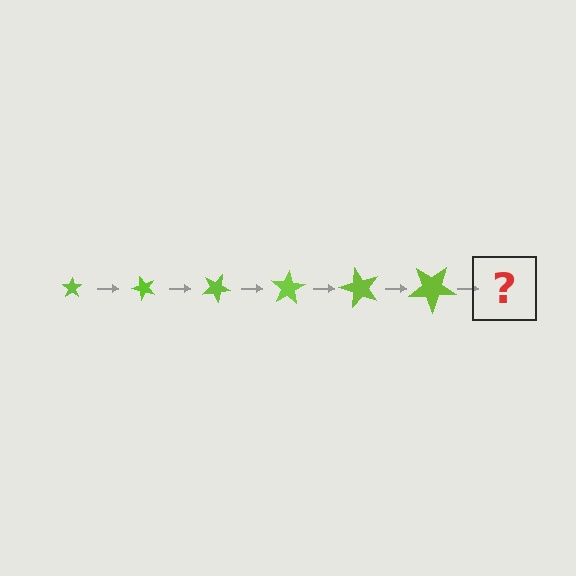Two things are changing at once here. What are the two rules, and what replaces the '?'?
The two rules are that the star grows larger each step and it rotates 50 degrees each step. The '?' should be a star, larger than the previous one and rotated 300 degrees from the start.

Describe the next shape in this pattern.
It should be a star, larger than the previous one and rotated 300 degrees from the start.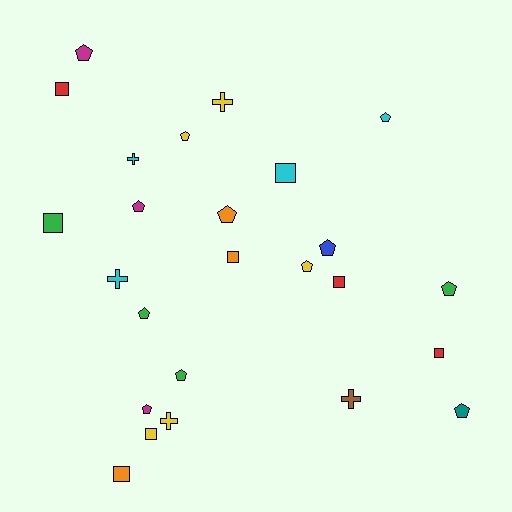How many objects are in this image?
There are 25 objects.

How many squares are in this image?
There are 8 squares.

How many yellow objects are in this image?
There are 5 yellow objects.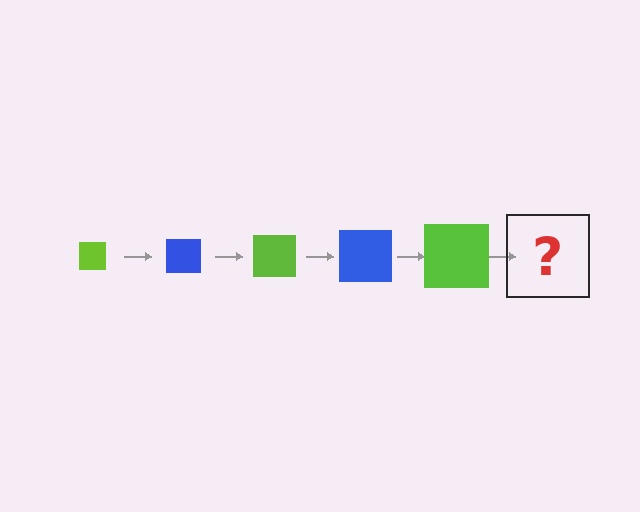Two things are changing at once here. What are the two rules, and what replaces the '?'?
The two rules are that the square grows larger each step and the color cycles through lime and blue. The '?' should be a blue square, larger than the previous one.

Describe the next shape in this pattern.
It should be a blue square, larger than the previous one.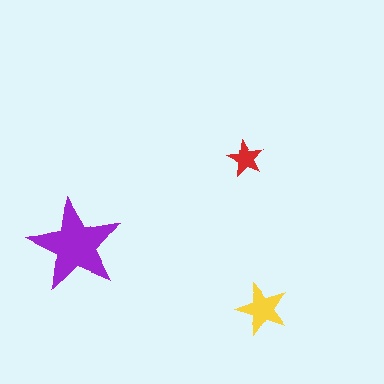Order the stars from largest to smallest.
the purple one, the yellow one, the red one.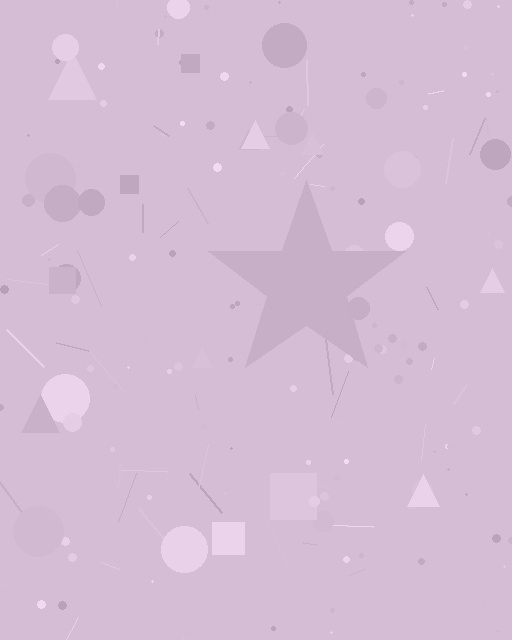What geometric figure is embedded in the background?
A star is embedded in the background.